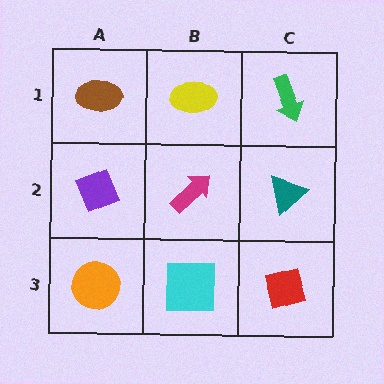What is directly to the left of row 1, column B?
A brown ellipse.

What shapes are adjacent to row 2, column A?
A brown ellipse (row 1, column A), an orange circle (row 3, column A), a magenta arrow (row 2, column B).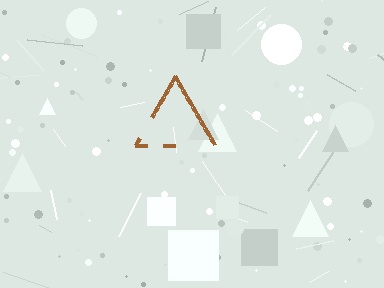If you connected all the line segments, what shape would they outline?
They would outline a triangle.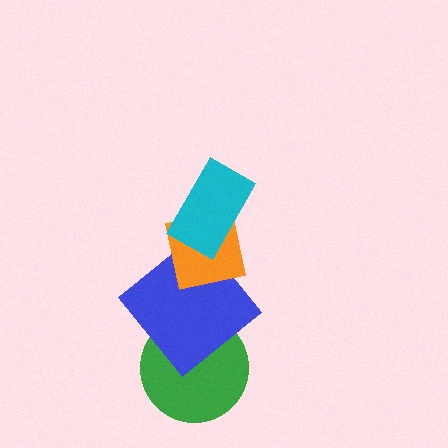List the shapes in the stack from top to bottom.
From top to bottom: the cyan rectangle, the orange square, the blue diamond, the green circle.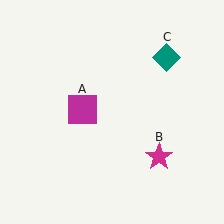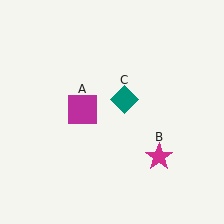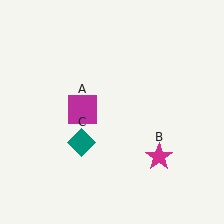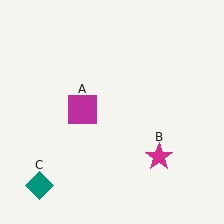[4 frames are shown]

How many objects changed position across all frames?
1 object changed position: teal diamond (object C).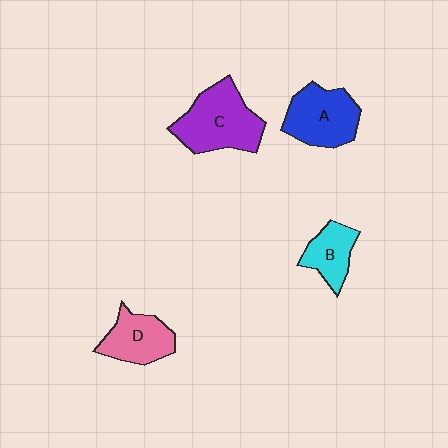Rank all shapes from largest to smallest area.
From largest to smallest: C (purple), A (blue), D (pink), B (cyan).